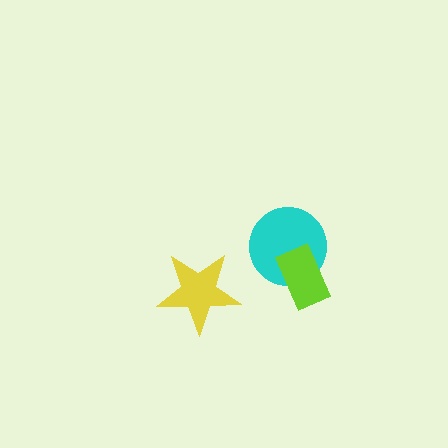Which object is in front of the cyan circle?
The lime rectangle is in front of the cyan circle.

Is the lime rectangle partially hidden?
No, no other shape covers it.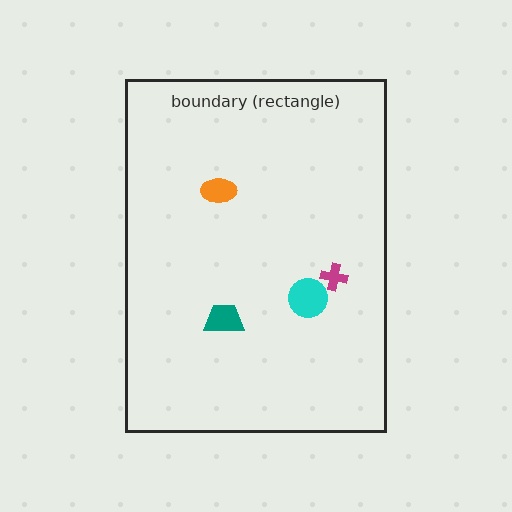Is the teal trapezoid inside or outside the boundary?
Inside.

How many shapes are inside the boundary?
4 inside, 0 outside.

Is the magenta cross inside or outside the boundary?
Inside.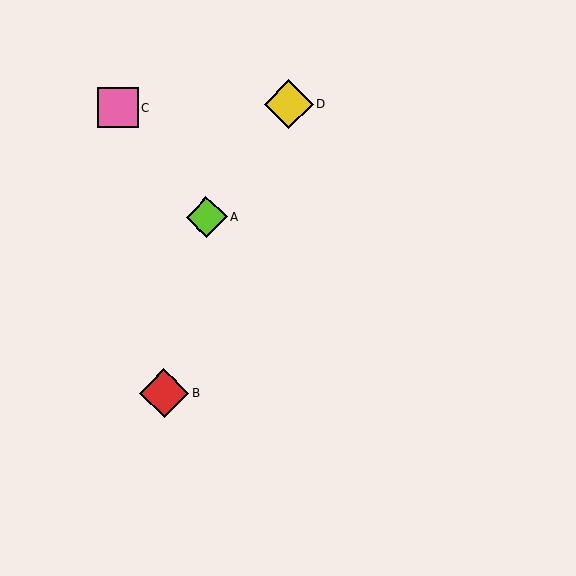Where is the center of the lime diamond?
The center of the lime diamond is at (207, 217).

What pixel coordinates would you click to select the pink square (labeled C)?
Click at (118, 107) to select the pink square C.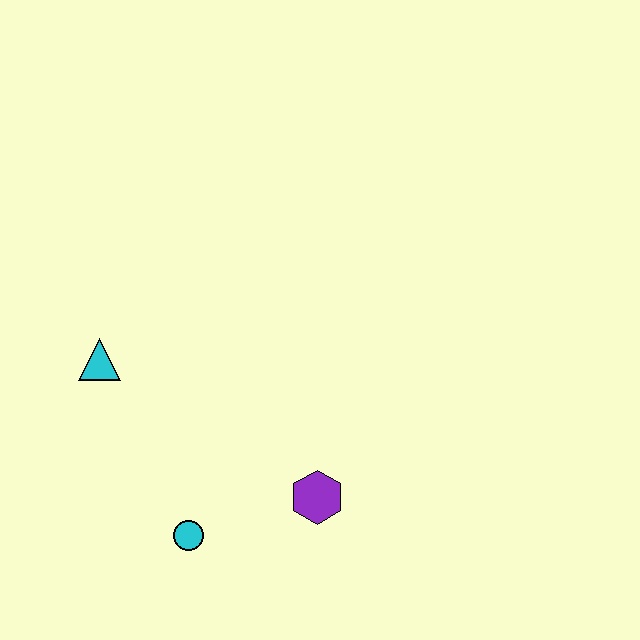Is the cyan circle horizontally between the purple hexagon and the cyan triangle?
Yes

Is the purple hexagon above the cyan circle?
Yes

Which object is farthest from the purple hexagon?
The cyan triangle is farthest from the purple hexagon.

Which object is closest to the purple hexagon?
The cyan circle is closest to the purple hexagon.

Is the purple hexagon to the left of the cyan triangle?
No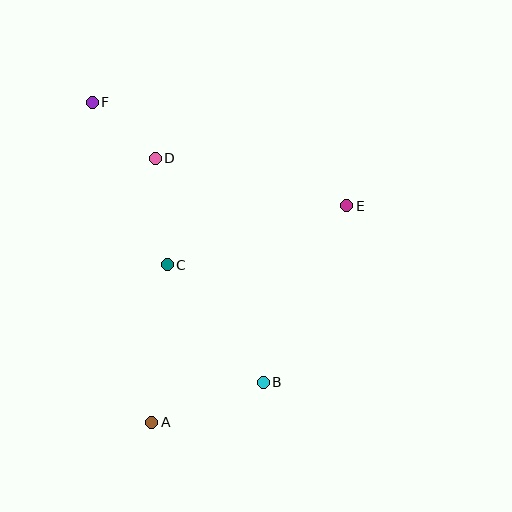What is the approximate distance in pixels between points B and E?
The distance between B and E is approximately 195 pixels.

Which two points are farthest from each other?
Points B and F are farthest from each other.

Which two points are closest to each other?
Points D and F are closest to each other.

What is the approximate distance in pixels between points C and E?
The distance between C and E is approximately 189 pixels.